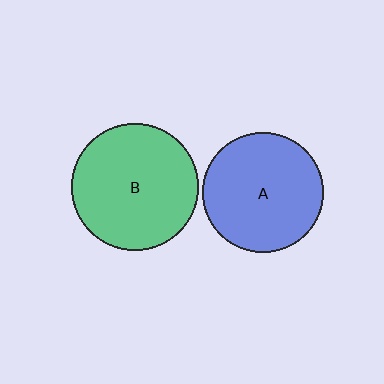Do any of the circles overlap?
No, none of the circles overlap.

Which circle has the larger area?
Circle B (green).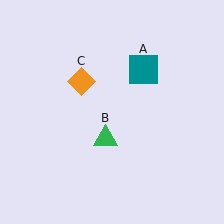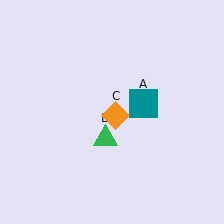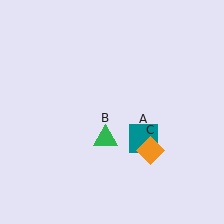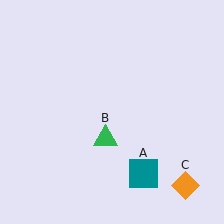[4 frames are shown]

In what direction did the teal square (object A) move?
The teal square (object A) moved down.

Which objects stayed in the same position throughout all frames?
Green triangle (object B) remained stationary.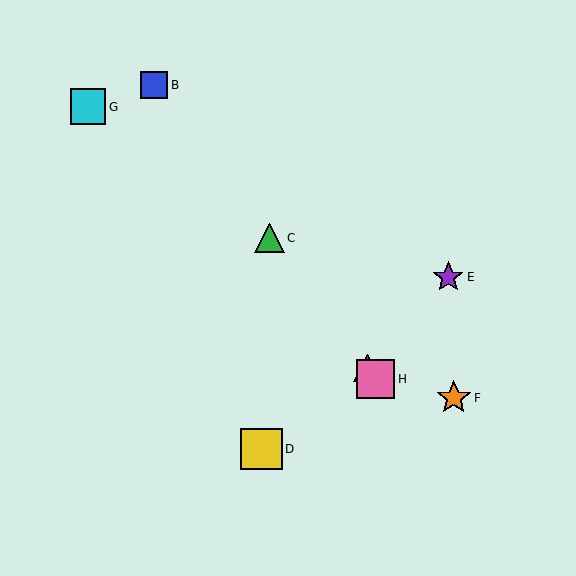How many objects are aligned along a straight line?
4 objects (A, B, C, H) are aligned along a straight line.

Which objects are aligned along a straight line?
Objects A, B, C, H are aligned along a straight line.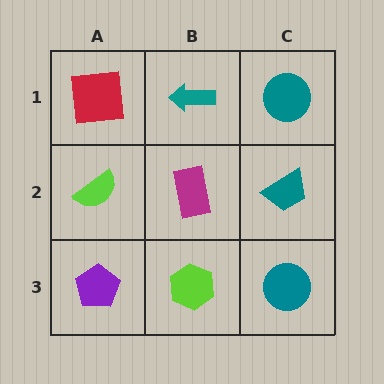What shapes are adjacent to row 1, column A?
A lime semicircle (row 2, column A), a teal arrow (row 1, column B).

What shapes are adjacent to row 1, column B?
A magenta rectangle (row 2, column B), a red square (row 1, column A), a teal circle (row 1, column C).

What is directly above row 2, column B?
A teal arrow.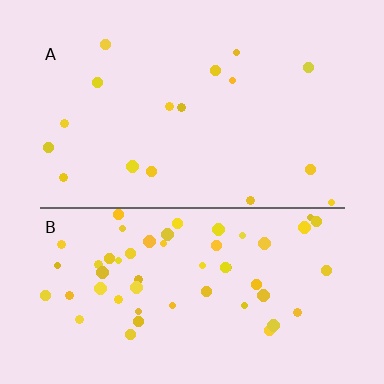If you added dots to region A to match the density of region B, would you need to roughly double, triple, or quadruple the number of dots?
Approximately triple.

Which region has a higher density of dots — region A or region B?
B (the bottom).